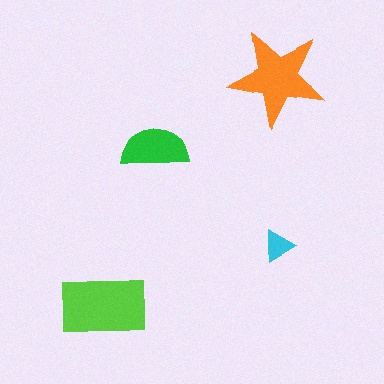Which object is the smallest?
The cyan triangle.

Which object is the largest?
The lime rectangle.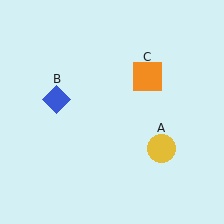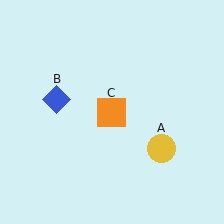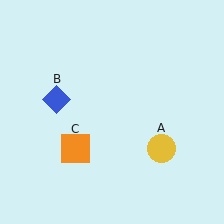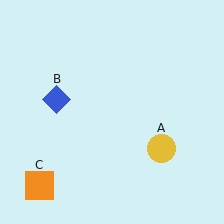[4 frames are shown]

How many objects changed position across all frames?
1 object changed position: orange square (object C).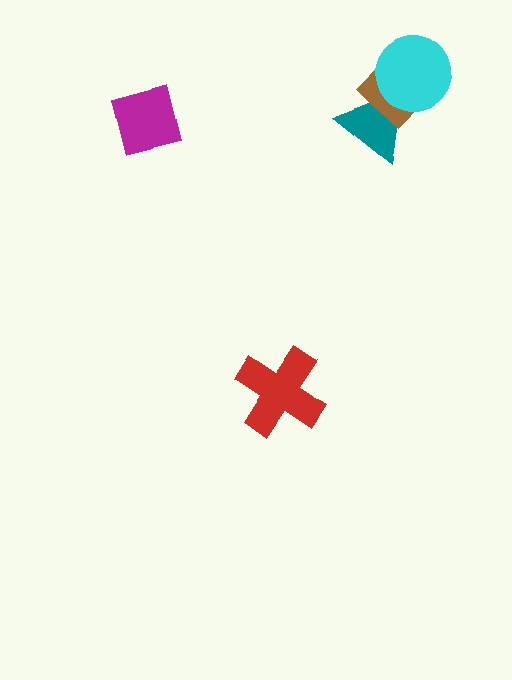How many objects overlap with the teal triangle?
2 objects overlap with the teal triangle.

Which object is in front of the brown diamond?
The cyan circle is in front of the brown diamond.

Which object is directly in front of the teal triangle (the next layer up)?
The brown diamond is directly in front of the teal triangle.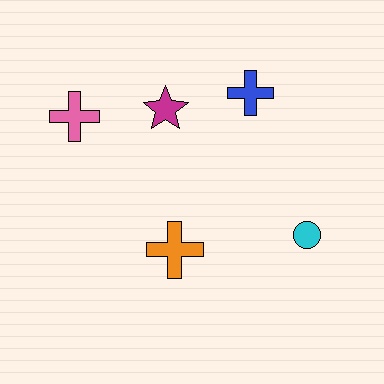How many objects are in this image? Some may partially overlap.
There are 5 objects.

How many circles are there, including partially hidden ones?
There is 1 circle.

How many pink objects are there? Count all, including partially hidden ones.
There is 1 pink object.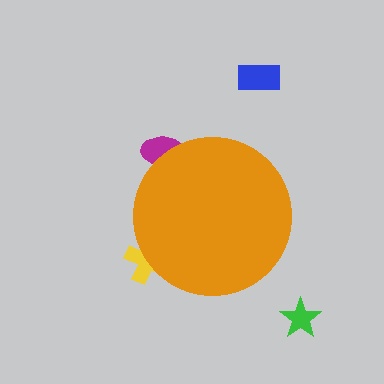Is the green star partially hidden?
No, the green star is fully visible.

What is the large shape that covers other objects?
An orange circle.